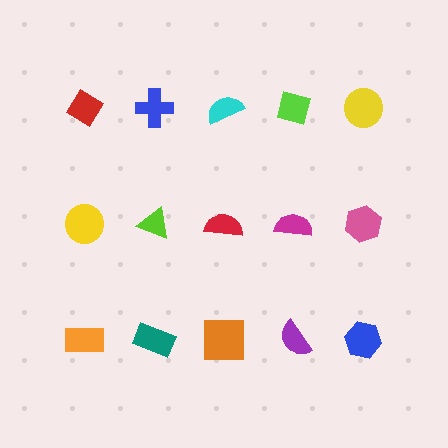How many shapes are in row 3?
5 shapes.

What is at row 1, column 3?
A cyan semicircle.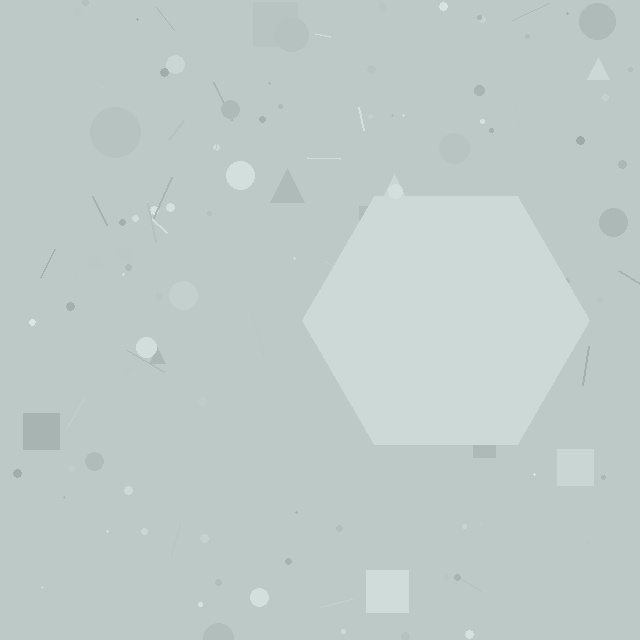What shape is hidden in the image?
A hexagon is hidden in the image.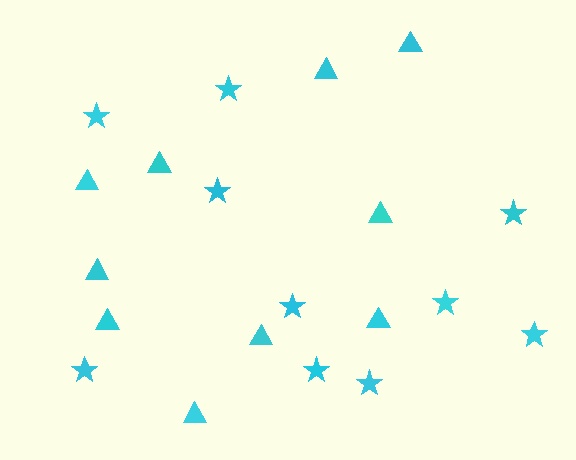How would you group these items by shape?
There are 2 groups: one group of triangles (10) and one group of stars (10).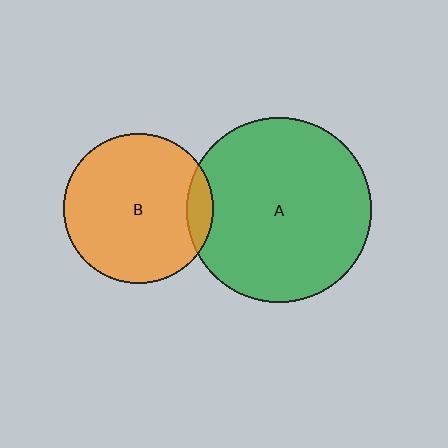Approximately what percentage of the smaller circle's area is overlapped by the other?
Approximately 10%.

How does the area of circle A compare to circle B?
Approximately 1.5 times.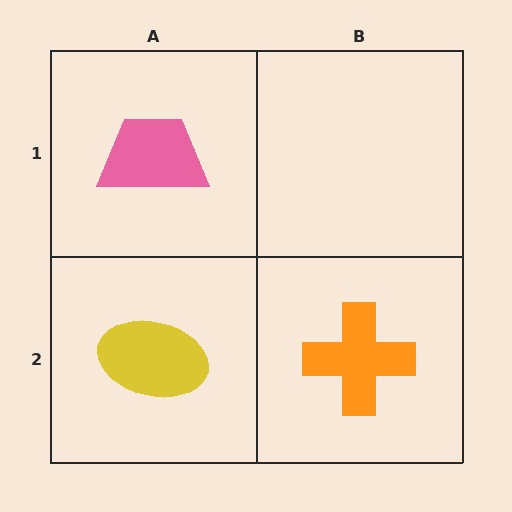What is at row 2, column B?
An orange cross.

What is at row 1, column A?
A pink trapezoid.